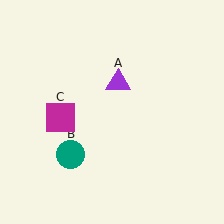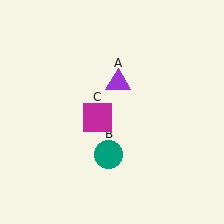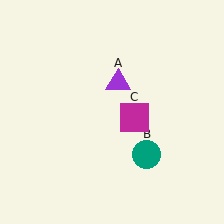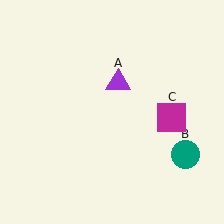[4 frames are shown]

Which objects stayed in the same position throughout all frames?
Purple triangle (object A) remained stationary.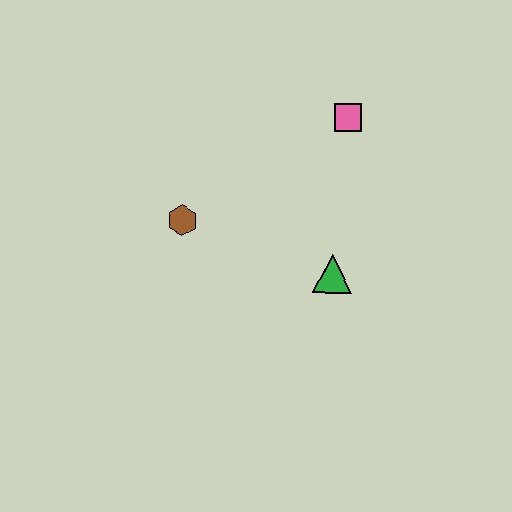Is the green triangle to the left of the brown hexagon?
No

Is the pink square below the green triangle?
No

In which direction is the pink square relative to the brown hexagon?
The pink square is to the right of the brown hexagon.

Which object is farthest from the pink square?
The brown hexagon is farthest from the pink square.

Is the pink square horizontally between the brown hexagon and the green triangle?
No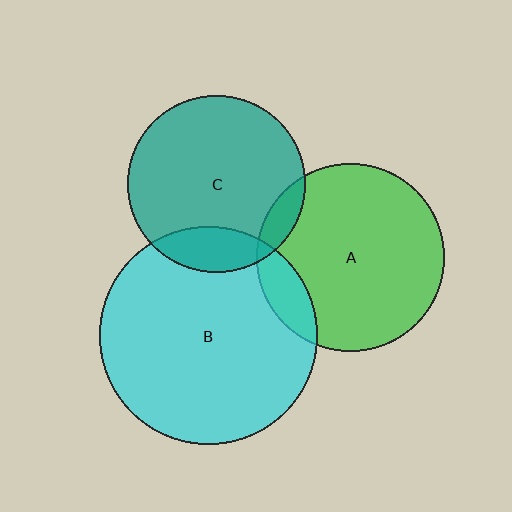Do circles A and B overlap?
Yes.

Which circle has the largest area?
Circle B (cyan).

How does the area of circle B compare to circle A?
Approximately 1.3 times.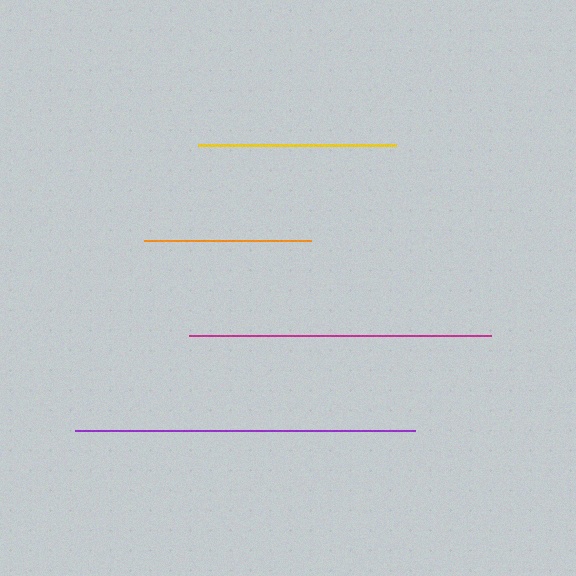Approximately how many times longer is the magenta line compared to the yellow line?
The magenta line is approximately 1.5 times the length of the yellow line.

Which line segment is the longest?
The purple line is the longest at approximately 340 pixels.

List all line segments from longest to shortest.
From longest to shortest: purple, magenta, yellow, orange.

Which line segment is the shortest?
The orange line is the shortest at approximately 167 pixels.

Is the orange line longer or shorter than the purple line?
The purple line is longer than the orange line.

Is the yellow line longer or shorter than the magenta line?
The magenta line is longer than the yellow line.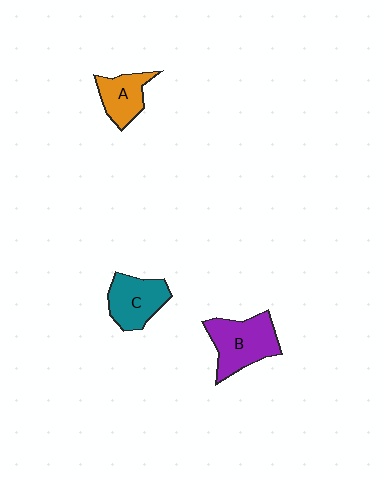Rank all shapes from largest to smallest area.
From largest to smallest: B (purple), C (teal), A (orange).